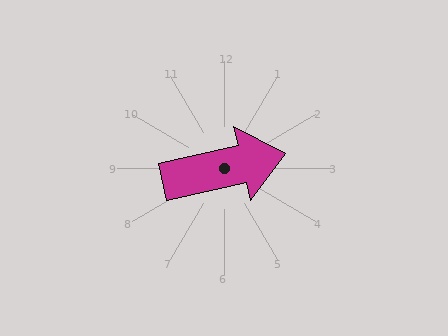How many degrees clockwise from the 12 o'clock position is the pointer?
Approximately 77 degrees.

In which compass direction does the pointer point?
East.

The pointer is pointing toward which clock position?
Roughly 3 o'clock.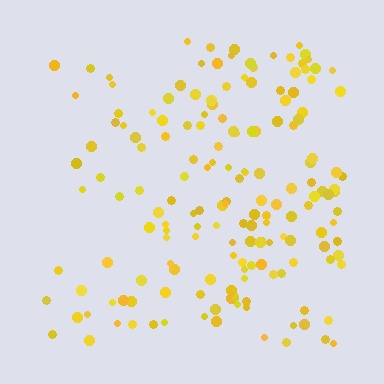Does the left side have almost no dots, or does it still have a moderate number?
Still a moderate number, just noticeably fewer than the right.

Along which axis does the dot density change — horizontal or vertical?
Horizontal.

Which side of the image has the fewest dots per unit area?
The left.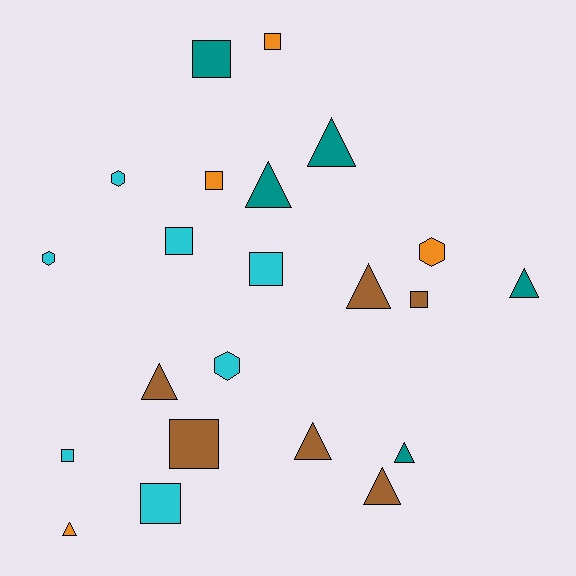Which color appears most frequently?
Cyan, with 7 objects.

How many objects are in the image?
There are 22 objects.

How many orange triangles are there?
There is 1 orange triangle.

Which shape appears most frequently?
Square, with 9 objects.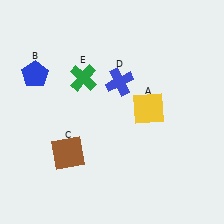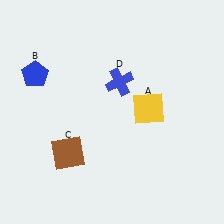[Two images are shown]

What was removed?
The green cross (E) was removed in Image 2.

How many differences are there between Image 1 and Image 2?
There is 1 difference between the two images.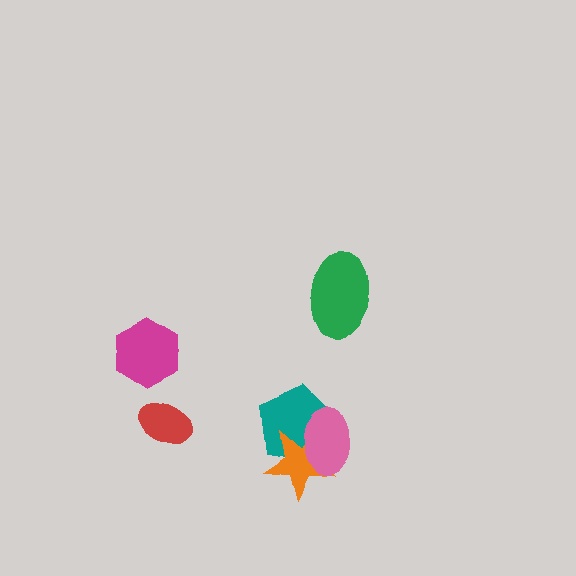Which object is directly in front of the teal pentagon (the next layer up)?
The orange star is directly in front of the teal pentagon.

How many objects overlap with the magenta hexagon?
0 objects overlap with the magenta hexagon.